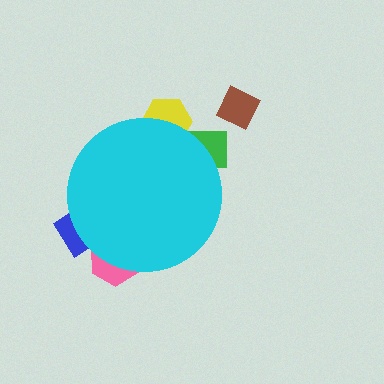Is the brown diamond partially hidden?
No, the brown diamond is fully visible.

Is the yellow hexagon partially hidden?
Yes, the yellow hexagon is partially hidden behind the cyan circle.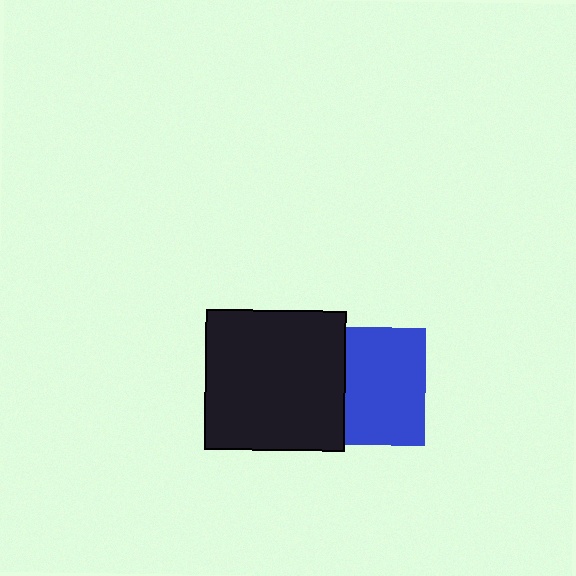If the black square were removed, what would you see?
You would see the complete blue square.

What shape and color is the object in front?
The object in front is a black square.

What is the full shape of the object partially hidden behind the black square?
The partially hidden object is a blue square.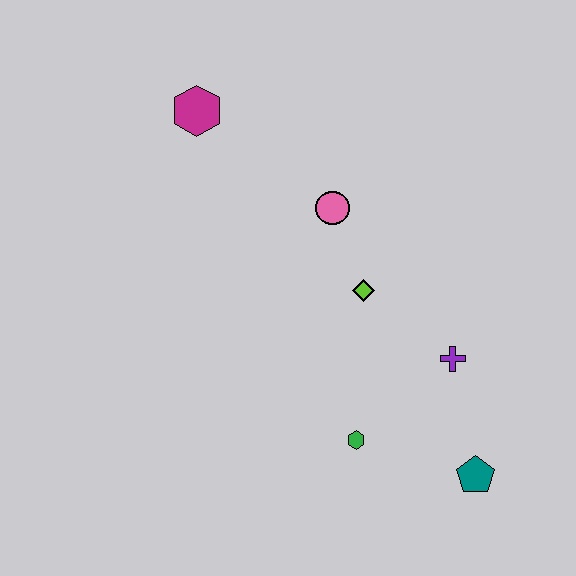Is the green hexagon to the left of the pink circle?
No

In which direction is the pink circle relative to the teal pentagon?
The pink circle is above the teal pentagon.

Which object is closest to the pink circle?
The lime diamond is closest to the pink circle.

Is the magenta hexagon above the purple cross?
Yes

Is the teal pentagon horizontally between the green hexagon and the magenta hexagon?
No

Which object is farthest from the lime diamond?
The magenta hexagon is farthest from the lime diamond.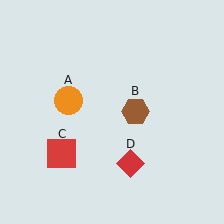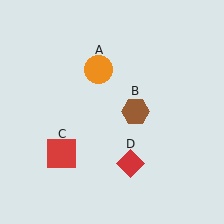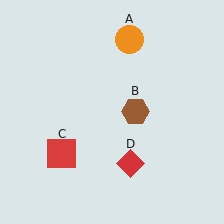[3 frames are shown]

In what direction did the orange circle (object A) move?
The orange circle (object A) moved up and to the right.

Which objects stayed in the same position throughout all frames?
Brown hexagon (object B) and red square (object C) and red diamond (object D) remained stationary.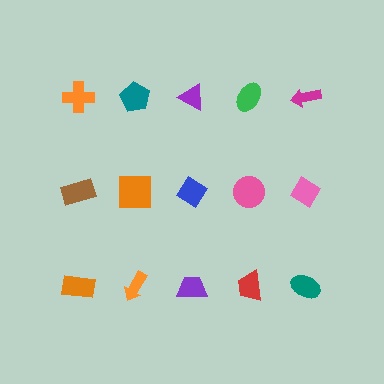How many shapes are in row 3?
5 shapes.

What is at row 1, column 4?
A green ellipse.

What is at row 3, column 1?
An orange rectangle.